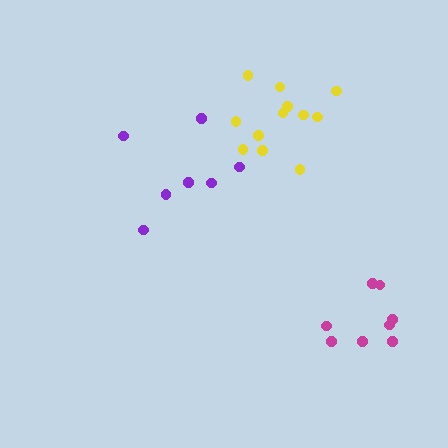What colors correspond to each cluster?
The clusters are colored: purple, yellow, magenta.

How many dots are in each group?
Group 1: 7 dots, Group 2: 12 dots, Group 3: 8 dots (27 total).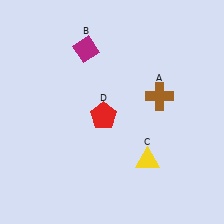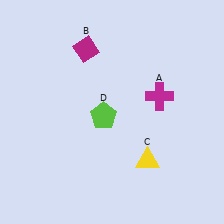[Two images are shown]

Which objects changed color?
A changed from brown to magenta. D changed from red to lime.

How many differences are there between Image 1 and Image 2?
There are 2 differences between the two images.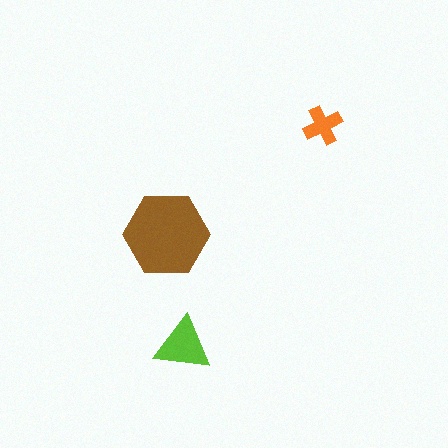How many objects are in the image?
There are 3 objects in the image.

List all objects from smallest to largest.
The orange cross, the lime triangle, the brown hexagon.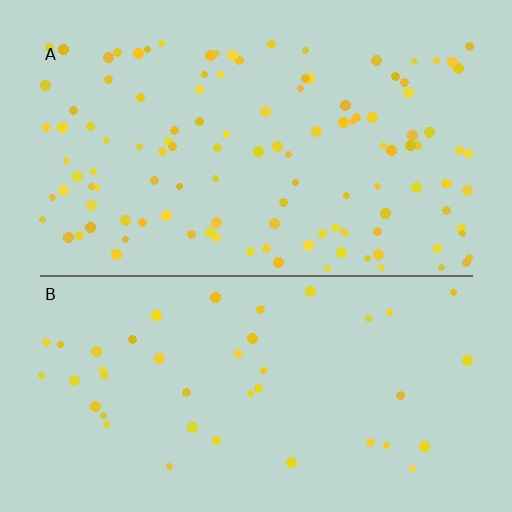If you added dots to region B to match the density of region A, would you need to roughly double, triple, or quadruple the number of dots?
Approximately triple.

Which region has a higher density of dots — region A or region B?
A (the top).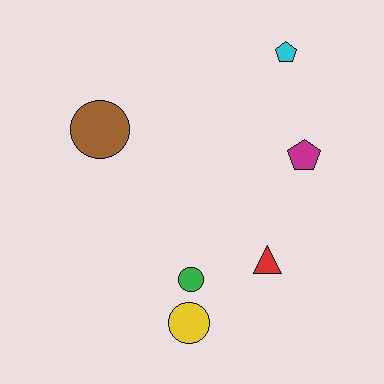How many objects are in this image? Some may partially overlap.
There are 6 objects.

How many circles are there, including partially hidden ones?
There are 3 circles.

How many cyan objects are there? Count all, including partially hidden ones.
There is 1 cyan object.